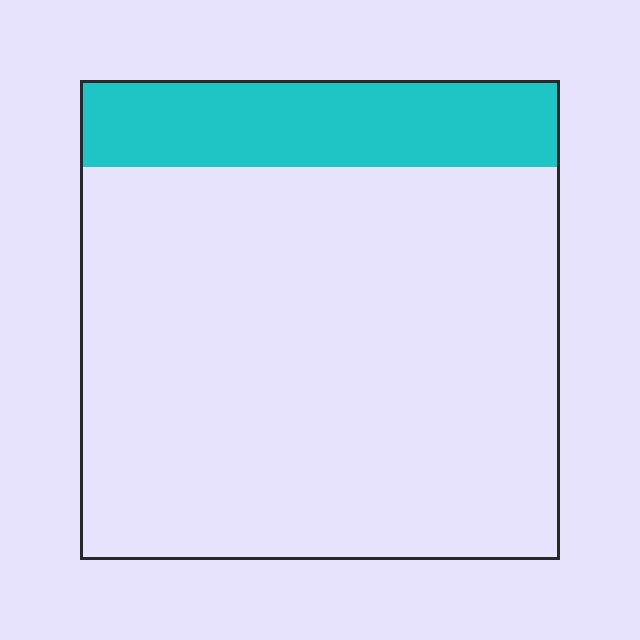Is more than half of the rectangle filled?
No.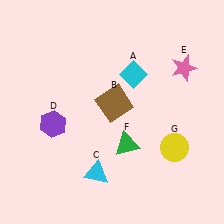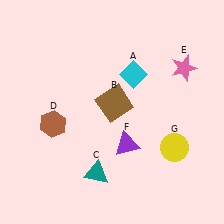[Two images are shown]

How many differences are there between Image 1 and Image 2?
There are 3 differences between the two images.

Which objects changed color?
C changed from cyan to teal. D changed from purple to brown. F changed from green to purple.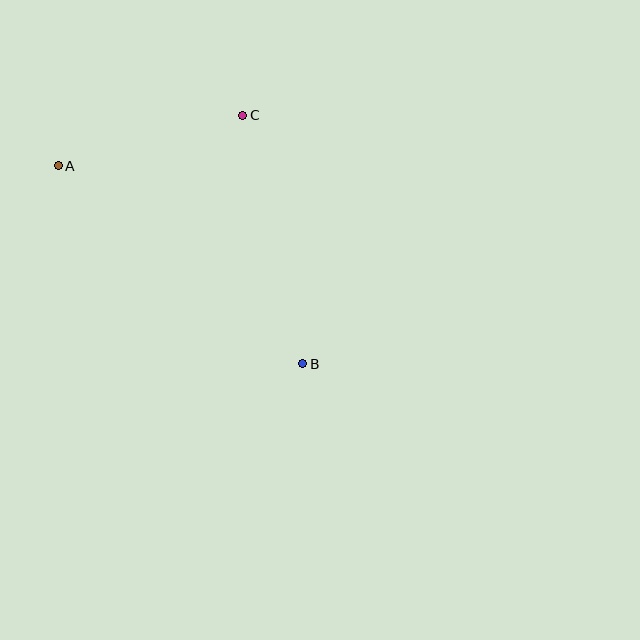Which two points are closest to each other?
Points A and C are closest to each other.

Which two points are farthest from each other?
Points A and B are farthest from each other.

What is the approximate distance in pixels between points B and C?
The distance between B and C is approximately 256 pixels.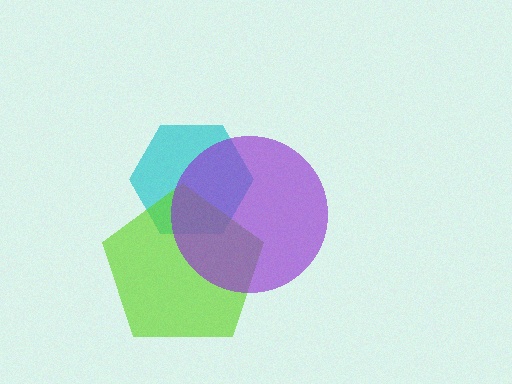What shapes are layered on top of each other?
The layered shapes are: a cyan hexagon, a lime pentagon, a purple circle.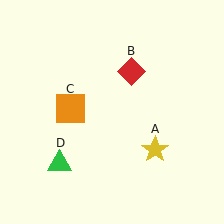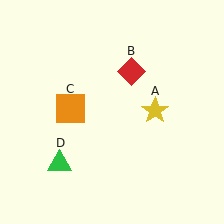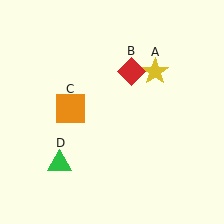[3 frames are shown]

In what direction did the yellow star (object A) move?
The yellow star (object A) moved up.